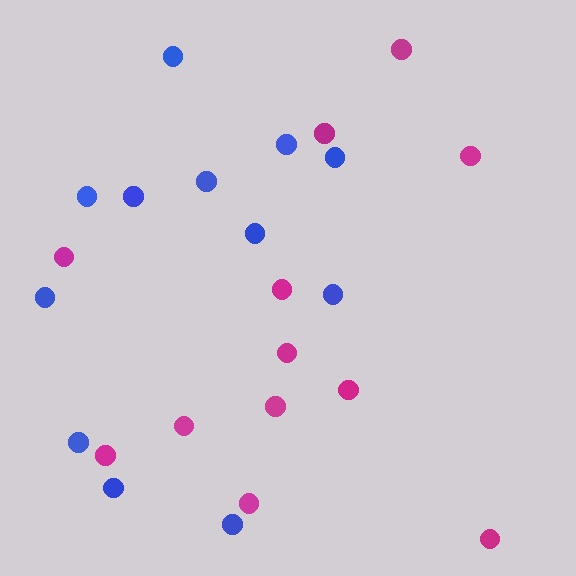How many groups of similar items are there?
There are 2 groups: one group of blue circles (12) and one group of magenta circles (12).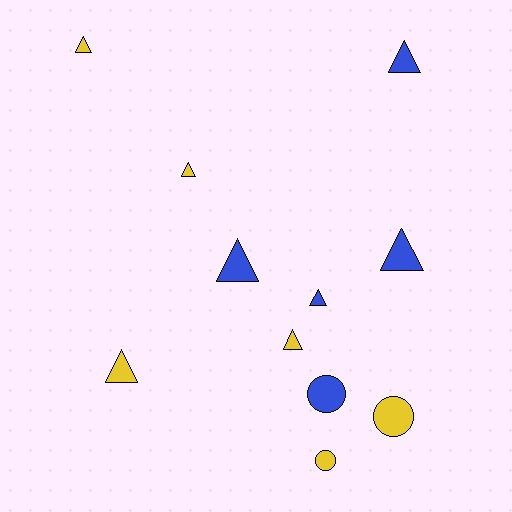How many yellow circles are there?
There are 2 yellow circles.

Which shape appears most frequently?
Triangle, with 8 objects.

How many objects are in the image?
There are 11 objects.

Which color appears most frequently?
Yellow, with 6 objects.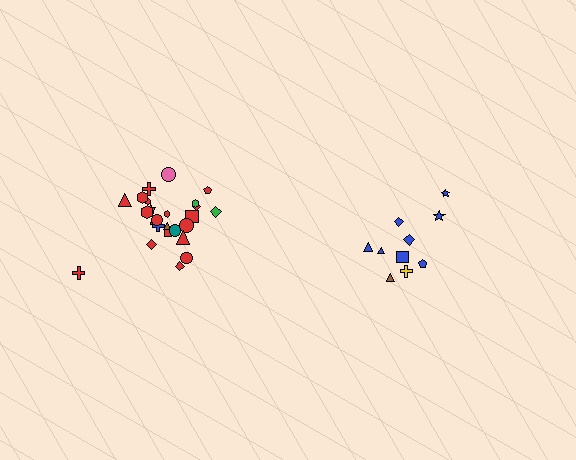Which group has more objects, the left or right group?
The left group.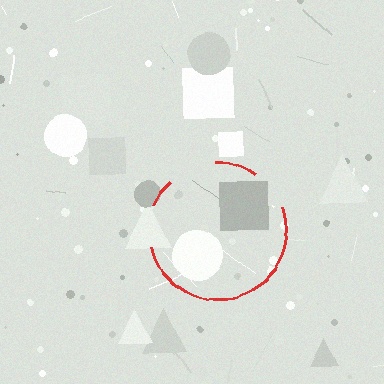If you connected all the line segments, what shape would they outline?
They would outline a circle.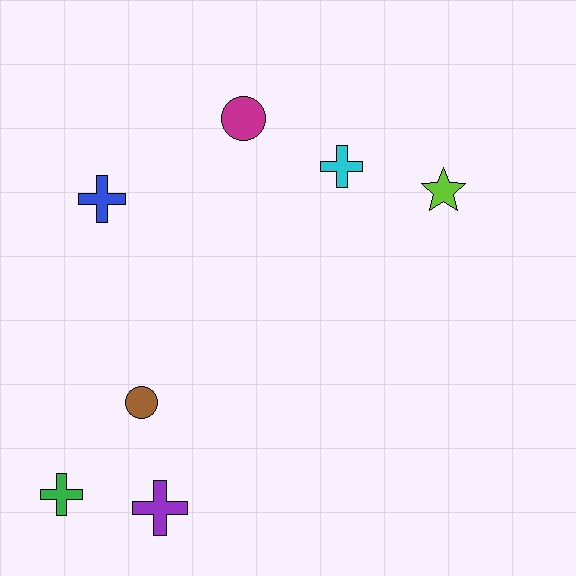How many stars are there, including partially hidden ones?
There is 1 star.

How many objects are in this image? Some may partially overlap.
There are 7 objects.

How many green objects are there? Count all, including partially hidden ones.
There is 1 green object.